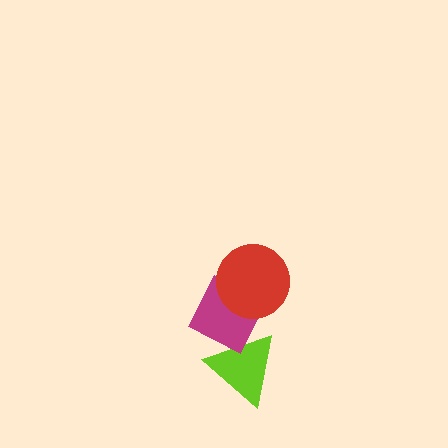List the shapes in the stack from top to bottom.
From top to bottom: the red circle, the magenta diamond, the lime triangle.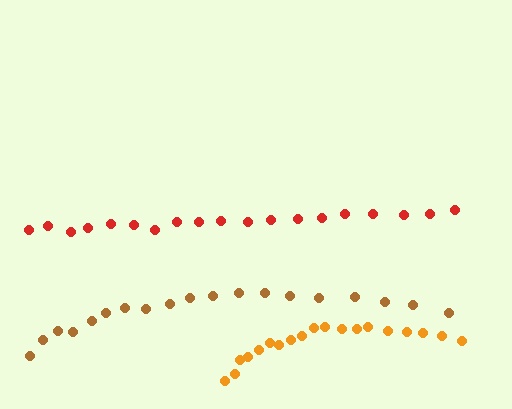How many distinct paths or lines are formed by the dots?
There are 3 distinct paths.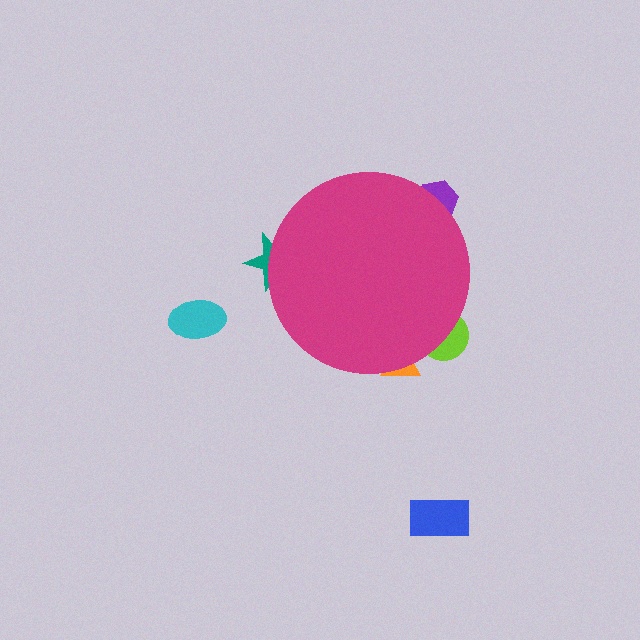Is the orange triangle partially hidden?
Yes, the orange triangle is partially hidden behind the magenta circle.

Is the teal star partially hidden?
Yes, the teal star is partially hidden behind the magenta circle.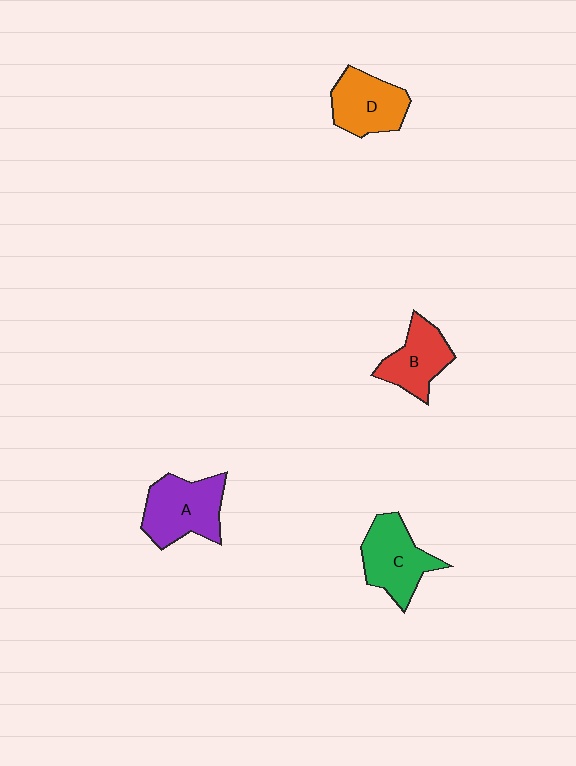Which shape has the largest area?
Shape A (purple).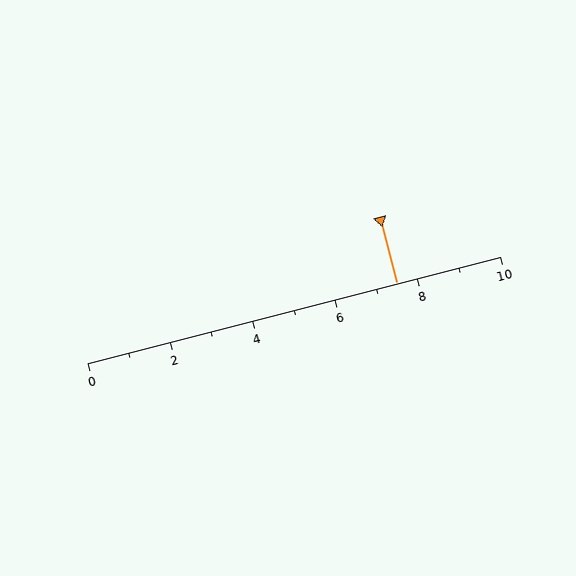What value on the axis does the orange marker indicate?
The marker indicates approximately 7.5.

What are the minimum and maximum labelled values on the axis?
The axis runs from 0 to 10.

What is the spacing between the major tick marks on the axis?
The major ticks are spaced 2 apart.